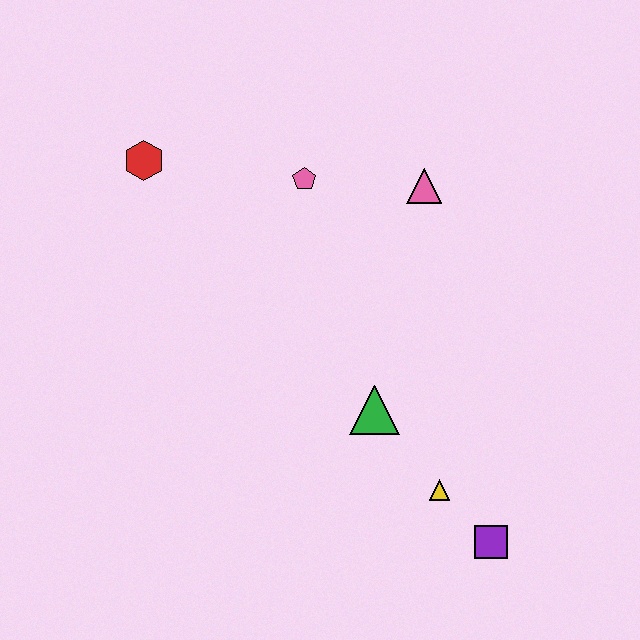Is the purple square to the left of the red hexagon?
No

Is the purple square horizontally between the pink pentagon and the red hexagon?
No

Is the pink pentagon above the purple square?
Yes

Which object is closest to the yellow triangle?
The purple square is closest to the yellow triangle.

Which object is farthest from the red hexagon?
The purple square is farthest from the red hexagon.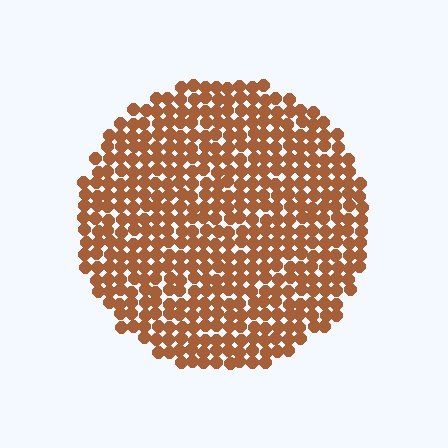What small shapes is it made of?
It is made of small circles.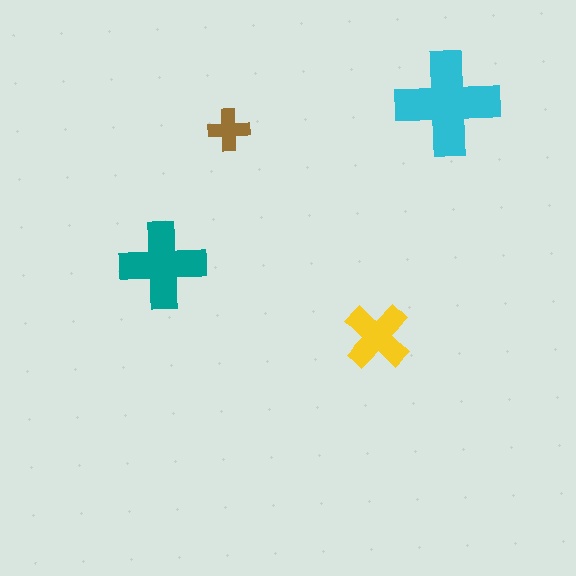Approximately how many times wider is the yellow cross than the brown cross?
About 1.5 times wider.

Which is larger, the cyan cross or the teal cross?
The cyan one.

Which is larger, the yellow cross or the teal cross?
The teal one.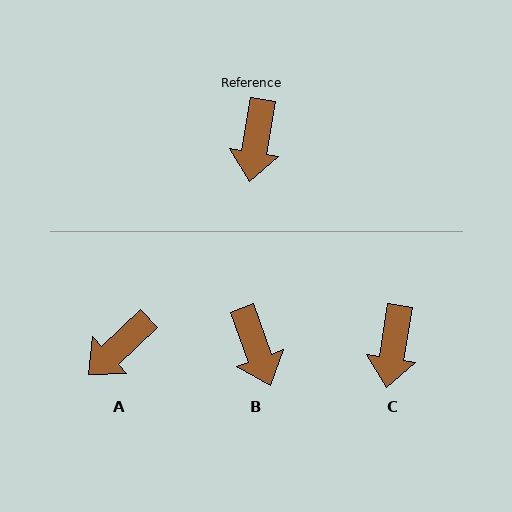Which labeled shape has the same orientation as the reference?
C.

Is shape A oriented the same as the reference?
No, it is off by about 37 degrees.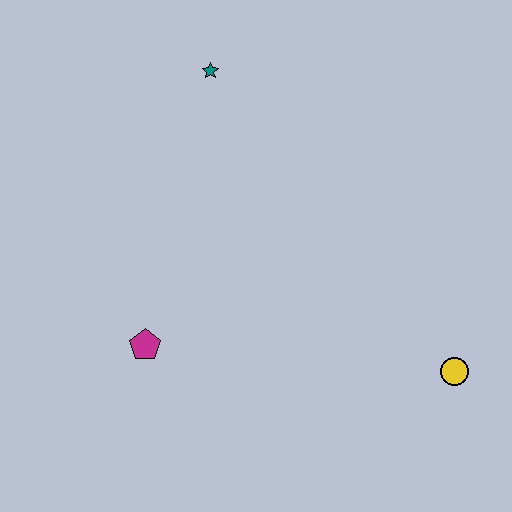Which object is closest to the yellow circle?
The magenta pentagon is closest to the yellow circle.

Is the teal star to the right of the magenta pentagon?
Yes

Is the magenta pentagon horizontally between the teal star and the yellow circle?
No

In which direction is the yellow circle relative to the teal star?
The yellow circle is below the teal star.